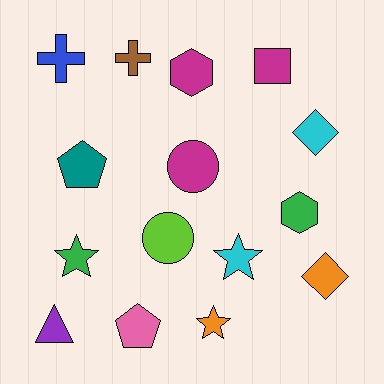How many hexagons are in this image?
There are 2 hexagons.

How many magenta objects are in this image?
There are 3 magenta objects.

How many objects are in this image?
There are 15 objects.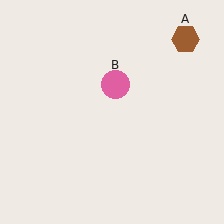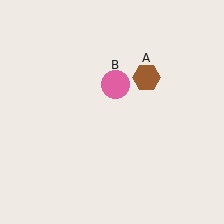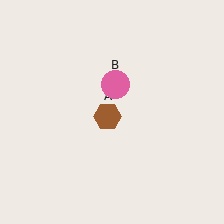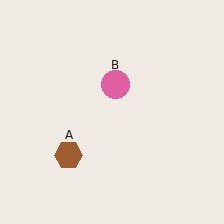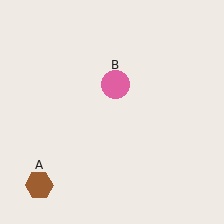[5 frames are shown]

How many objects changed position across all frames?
1 object changed position: brown hexagon (object A).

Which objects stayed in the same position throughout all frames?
Pink circle (object B) remained stationary.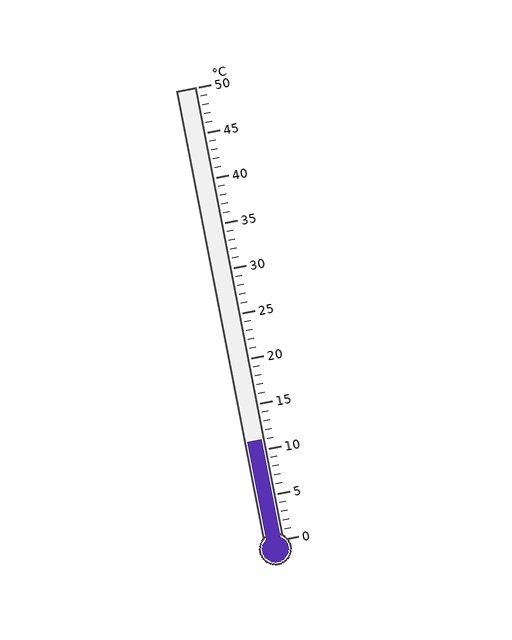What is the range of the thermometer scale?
The thermometer scale ranges from 0°C to 50°C.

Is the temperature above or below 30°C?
The temperature is below 30°C.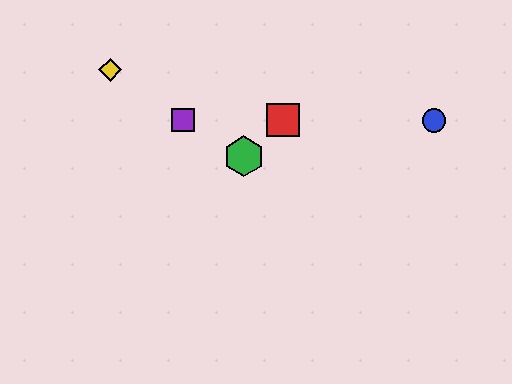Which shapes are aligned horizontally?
The red square, the blue circle, the purple square are aligned horizontally.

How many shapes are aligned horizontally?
3 shapes (the red square, the blue circle, the purple square) are aligned horizontally.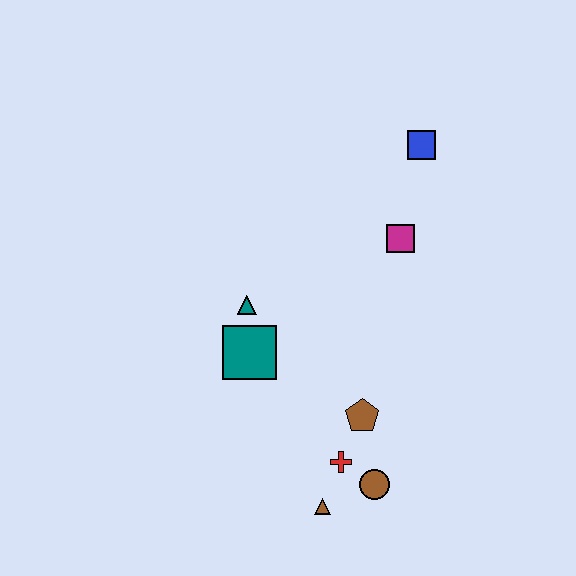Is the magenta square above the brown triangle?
Yes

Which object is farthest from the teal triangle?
The blue square is farthest from the teal triangle.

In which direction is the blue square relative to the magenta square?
The blue square is above the magenta square.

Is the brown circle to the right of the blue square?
No